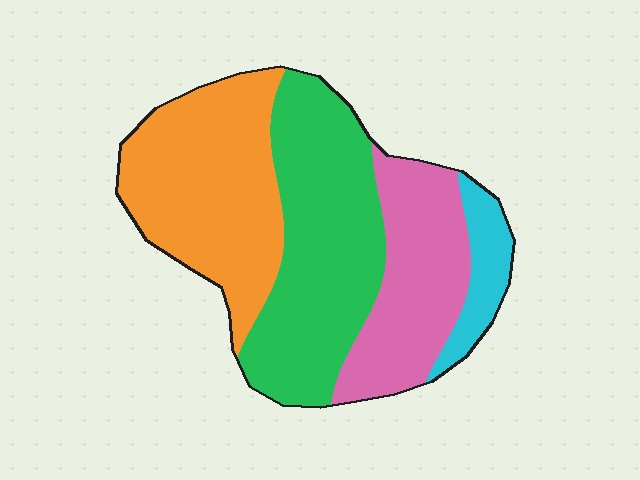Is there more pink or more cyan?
Pink.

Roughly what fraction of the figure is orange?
Orange covers about 35% of the figure.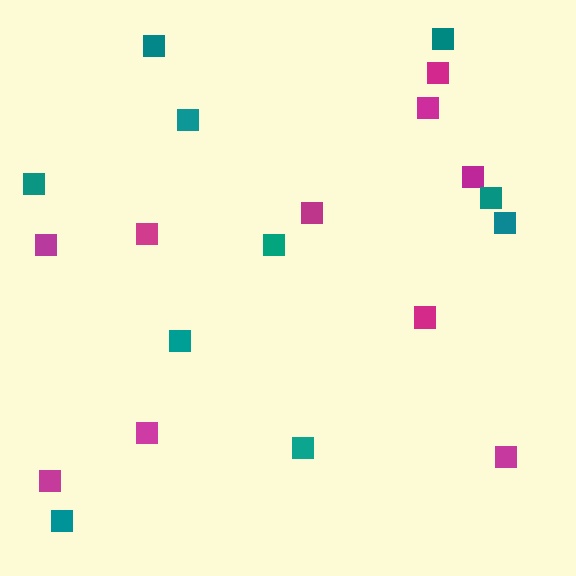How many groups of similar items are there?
There are 2 groups: one group of magenta squares (10) and one group of teal squares (10).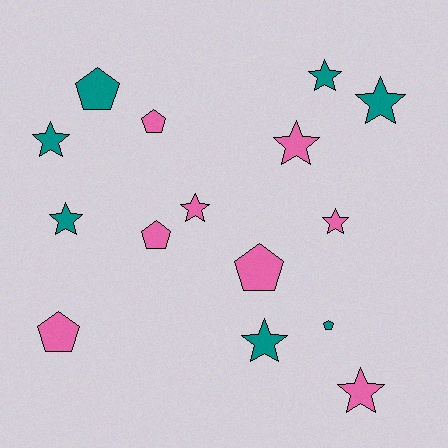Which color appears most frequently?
Pink, with 8 objects.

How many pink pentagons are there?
There are 4 pink pentagons.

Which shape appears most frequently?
Star, with 9 objects.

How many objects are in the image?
There are 15 objects.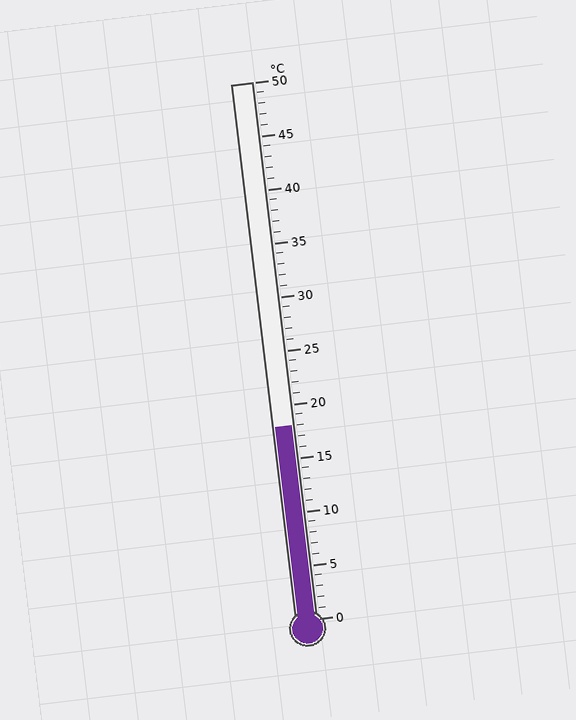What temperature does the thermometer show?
The thermometer shows approximately 18°C.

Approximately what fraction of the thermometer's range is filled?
The thermometer is filled to approximately 35% of its range.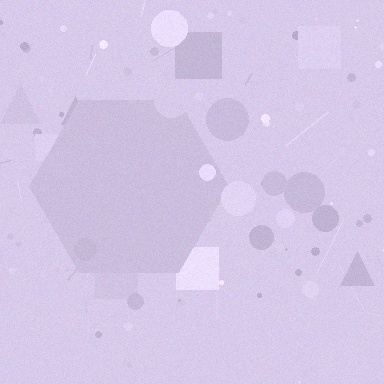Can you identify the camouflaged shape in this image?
The camouflaged shape is a hexagon.